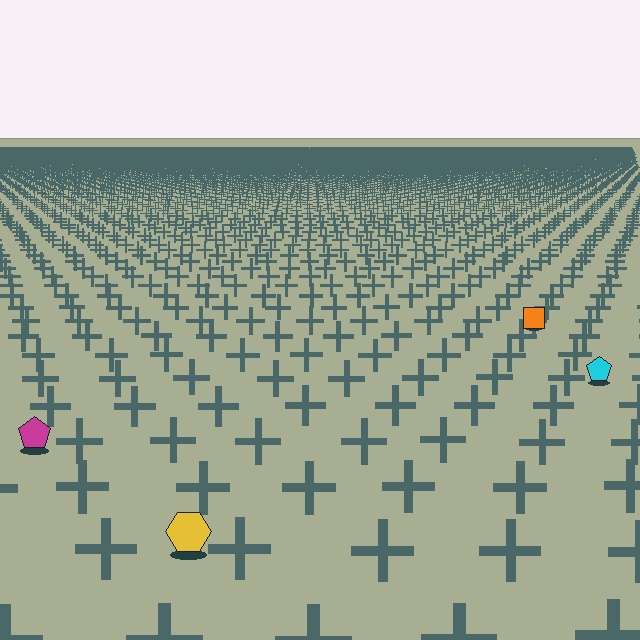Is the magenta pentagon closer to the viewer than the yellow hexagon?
No. The yellow hexagon is closer — you can tell from the texture gradient: the ground texture is coarser near it.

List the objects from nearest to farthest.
From nearest to farthest: the yellow hexagon, the magenta pentagon, the cyan pentagon, the orange square.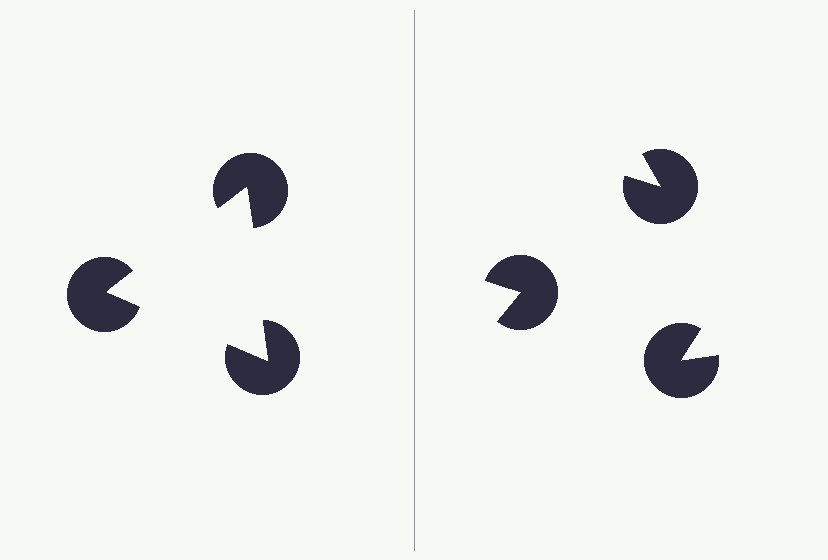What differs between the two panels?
The pac-man discs are positioned identically on both sides; only the wedge orientations differ. On the left they align to a triangle; on the right they are misaligned.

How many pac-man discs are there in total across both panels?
6 — 3 on each side.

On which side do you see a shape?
An illusory triangle appears on the left side. On the right side the wedge cuts are rotated, so no coherent shape forms.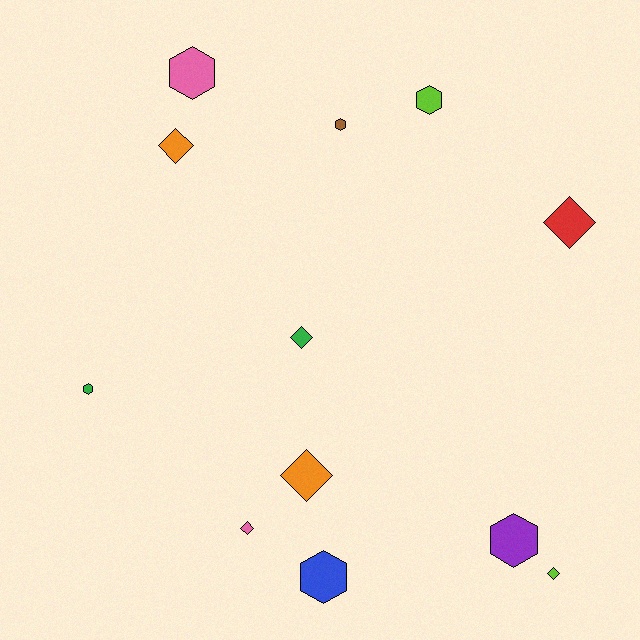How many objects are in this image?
There are 12 objects.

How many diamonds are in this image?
There are 6 diamonds.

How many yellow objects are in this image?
There are no yellow objects.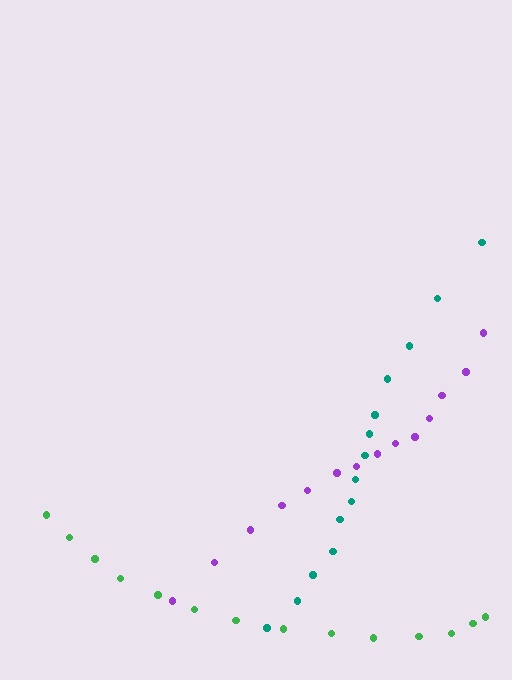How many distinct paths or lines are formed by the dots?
There are 3 distinct paths.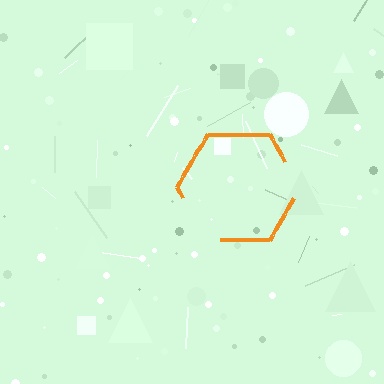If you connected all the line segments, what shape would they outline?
They would outline a hexagon.